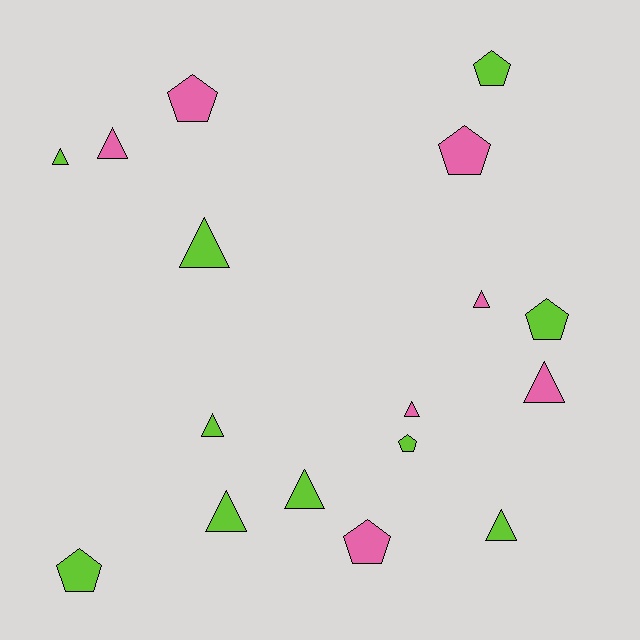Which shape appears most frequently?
Triangle, with 10 objects.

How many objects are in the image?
There are 17 objects.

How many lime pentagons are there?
There are 4 lime pentagons.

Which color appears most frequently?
Lime, with 10 objects.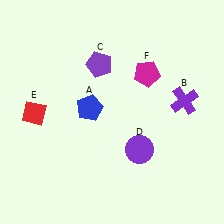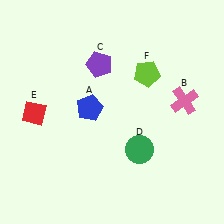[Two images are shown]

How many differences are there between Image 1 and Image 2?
There are 3 differences between the two images.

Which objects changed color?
B changed from purple to pink. D changed from purple to green. F changed from magenta to lime.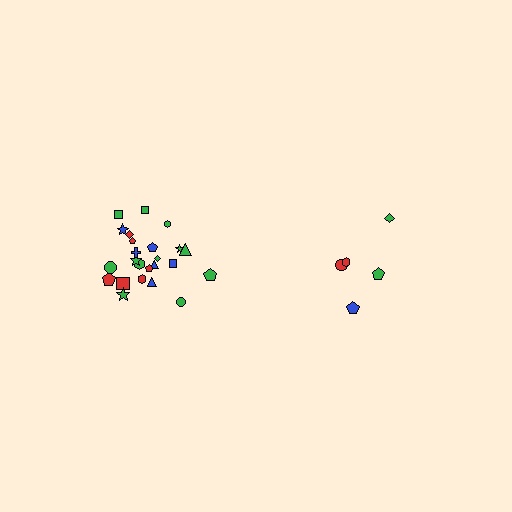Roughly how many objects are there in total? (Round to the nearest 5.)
Roughly 30 objects in total.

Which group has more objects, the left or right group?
The left group.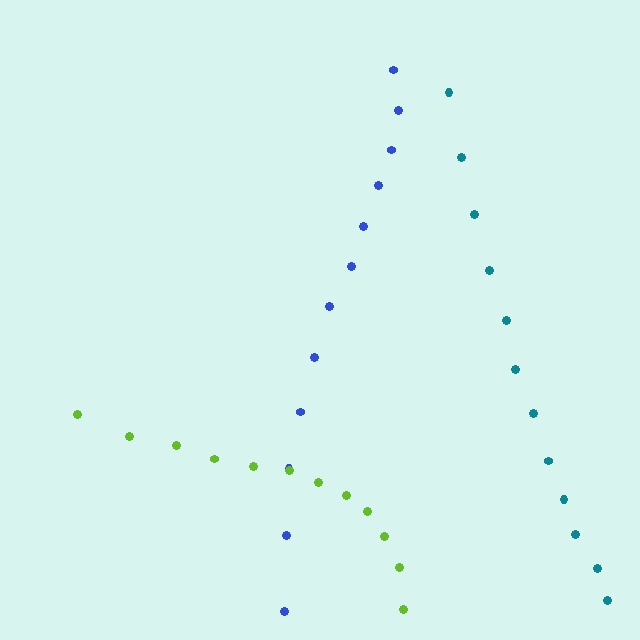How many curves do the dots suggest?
There are 3 distinct paths.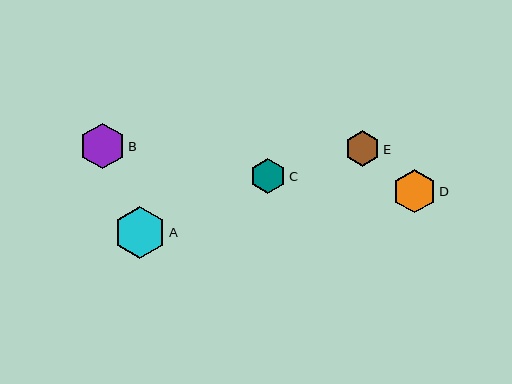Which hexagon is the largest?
Hexagon A is the largest with a size of approximately 52 pixels.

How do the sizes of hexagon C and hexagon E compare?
Hexagon C and hexagon E are approximately the same size.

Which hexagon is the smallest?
Hexagon E is the smallest with a size of approximately 35 pixels.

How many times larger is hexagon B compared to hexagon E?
Hexagon B is approximately 1.3 times the size of hexagon E.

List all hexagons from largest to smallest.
From largest to smallest: A, B, D, C, E.